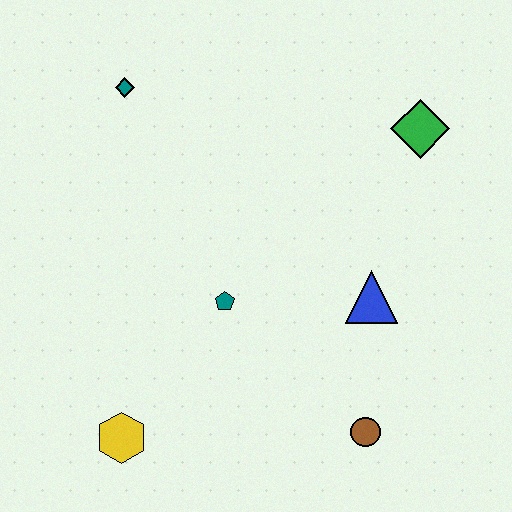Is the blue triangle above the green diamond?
No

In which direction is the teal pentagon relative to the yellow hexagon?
The teal pentagon is above the yellow hexagon.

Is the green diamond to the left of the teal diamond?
No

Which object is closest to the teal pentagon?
The blue triangle is closest to the teal pentagon.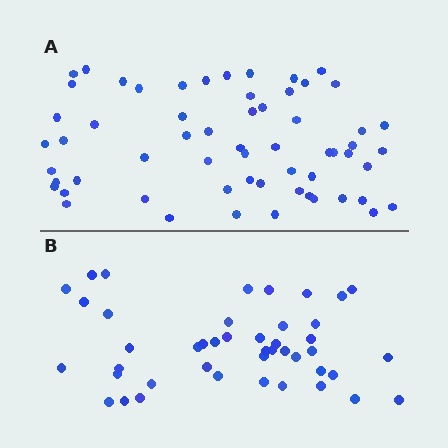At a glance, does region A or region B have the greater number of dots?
Region A (the top region) has more dots.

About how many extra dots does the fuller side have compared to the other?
Region A has approximately 15 more dots than region B.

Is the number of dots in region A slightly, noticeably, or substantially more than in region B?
Region A has noticeably more, but not dramatically so. The ratio is roughly 1.4 to 1.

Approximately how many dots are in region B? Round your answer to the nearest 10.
About 40 dots. (The exact count is 44, which rounds to 40.)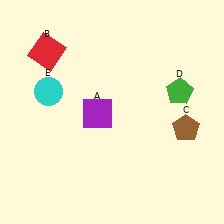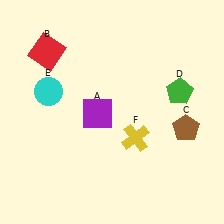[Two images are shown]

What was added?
A yellow cross (F) was added in Image 2.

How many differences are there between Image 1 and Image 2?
There is 1 difference between the two images.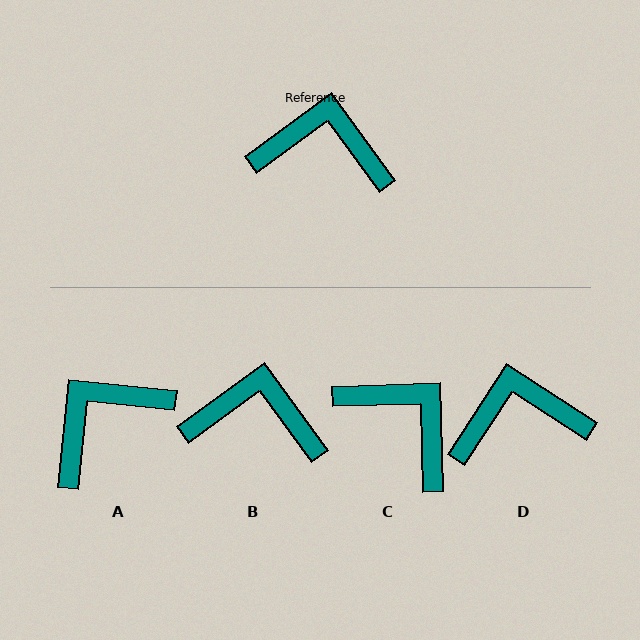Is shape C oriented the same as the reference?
No, it is off by about 34 degrees.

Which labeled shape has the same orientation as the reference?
B.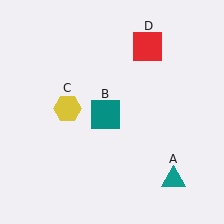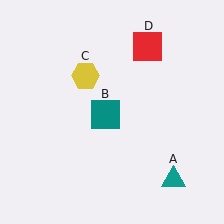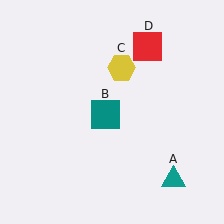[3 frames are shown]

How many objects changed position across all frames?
1 object changed position: yellow hexagon (object C).